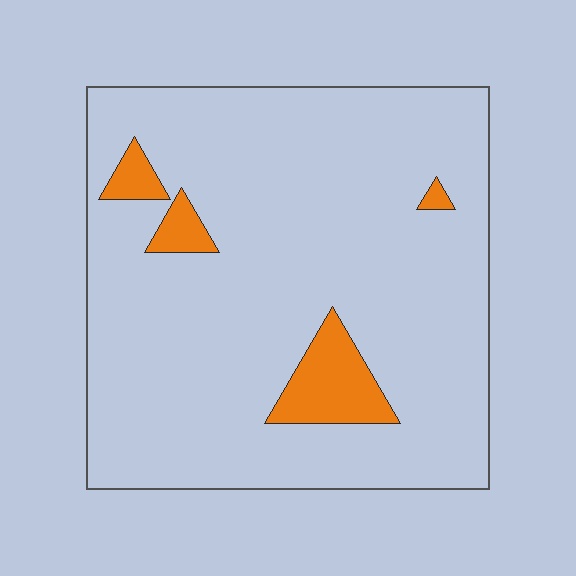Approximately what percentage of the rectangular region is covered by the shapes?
Approximately 10%.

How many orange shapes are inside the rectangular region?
4.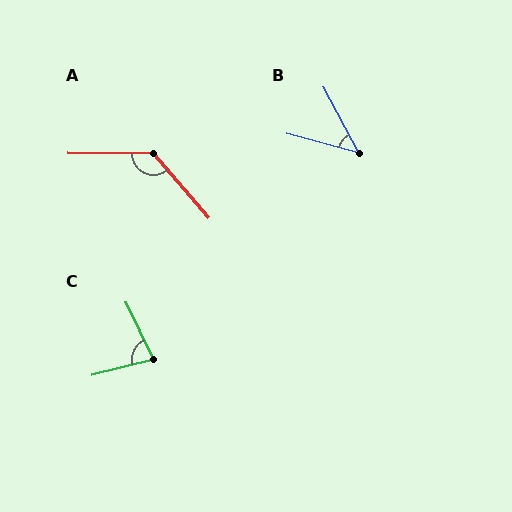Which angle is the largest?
A, at approximately 131 degrees.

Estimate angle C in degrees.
Approximately 79 degrees.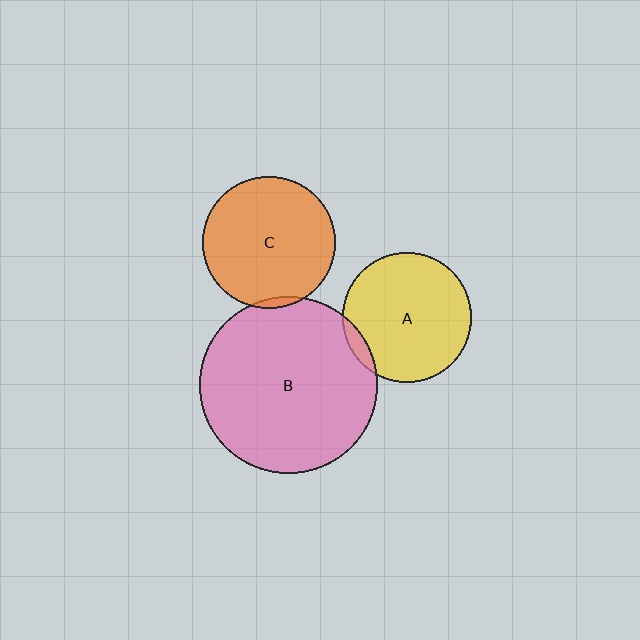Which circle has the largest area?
Circle B (pink).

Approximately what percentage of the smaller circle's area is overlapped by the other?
Approximately 5%.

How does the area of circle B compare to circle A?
Approximately 1.9 times.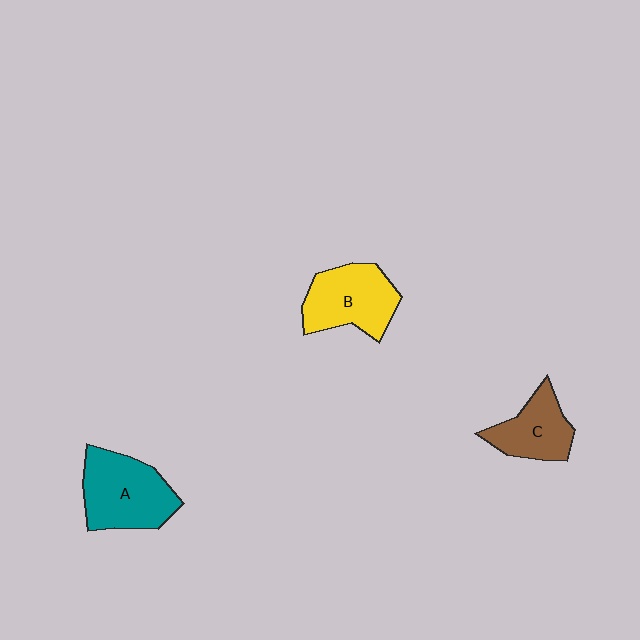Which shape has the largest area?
Shape A (teal).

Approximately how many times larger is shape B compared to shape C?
Approximately 1.3 times.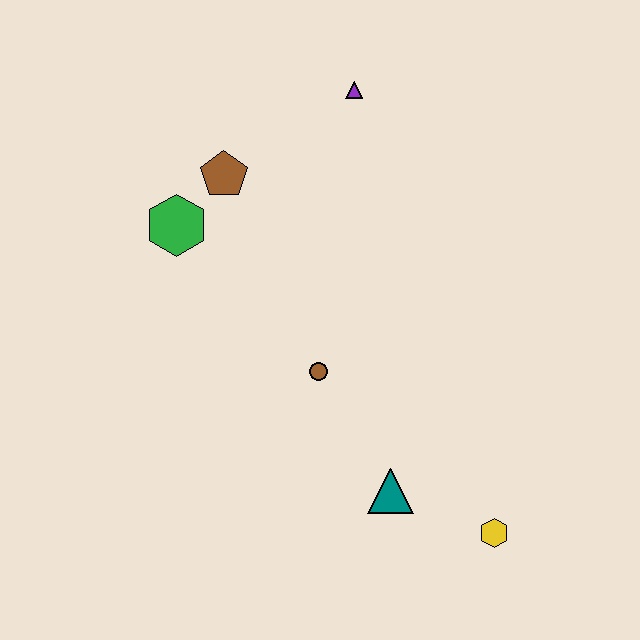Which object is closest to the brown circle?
The teal triangle is closest to the brown circle.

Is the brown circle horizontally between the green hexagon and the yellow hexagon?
Yes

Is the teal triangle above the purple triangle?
No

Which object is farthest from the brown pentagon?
The yellow hexagon is farthest from the brown pentagon.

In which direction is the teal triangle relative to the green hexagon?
The teal triangle is below the green hexagon.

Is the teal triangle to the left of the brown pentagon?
No